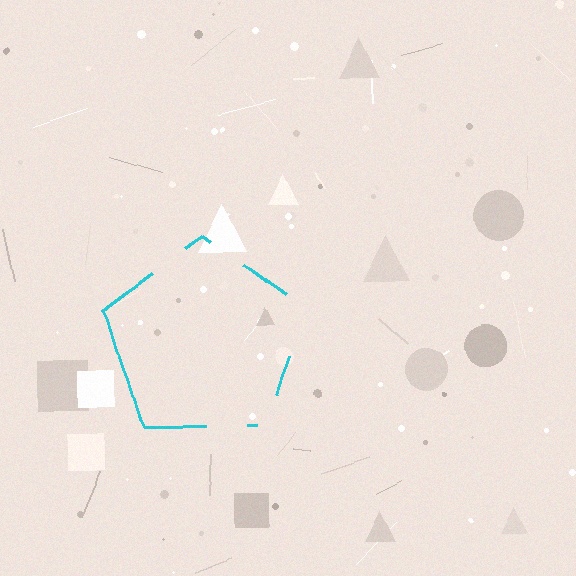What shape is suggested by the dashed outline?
The dashed outline suggests a pentagon.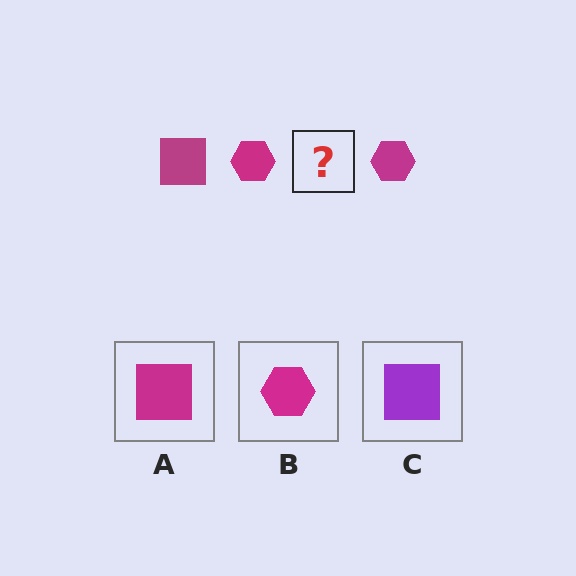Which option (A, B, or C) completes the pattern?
A.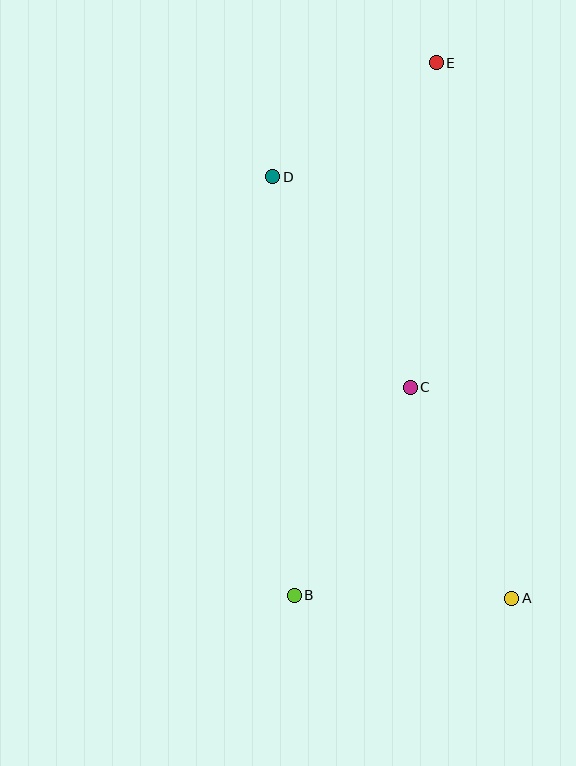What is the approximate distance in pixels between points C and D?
The distance between C and D is approximately 251 pixels.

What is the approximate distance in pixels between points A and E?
The distance between A and E is approximately 541 pixels.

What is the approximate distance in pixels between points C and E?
The distance between C and E is approximately 326 pixels.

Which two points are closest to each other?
Points D and E are closest to each other.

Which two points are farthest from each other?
Points B and E are farthest from each other.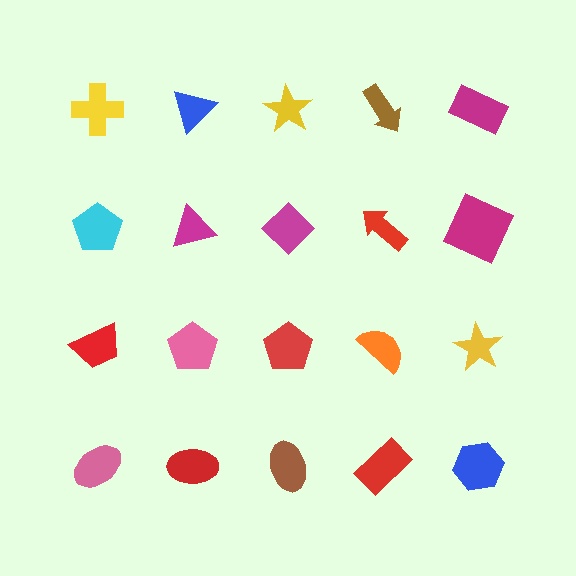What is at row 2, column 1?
A cyan pentagon.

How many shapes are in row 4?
5 shapes.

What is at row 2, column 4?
A red arrow.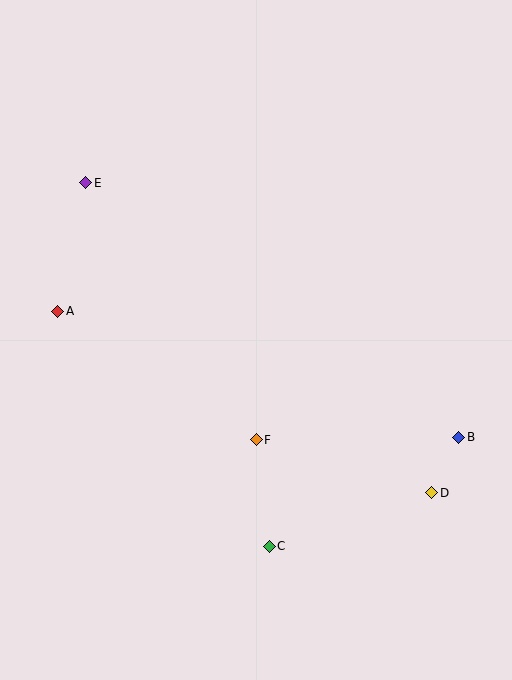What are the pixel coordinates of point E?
Point E is at (86, 183).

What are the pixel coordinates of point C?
Point C is at (269, 546).